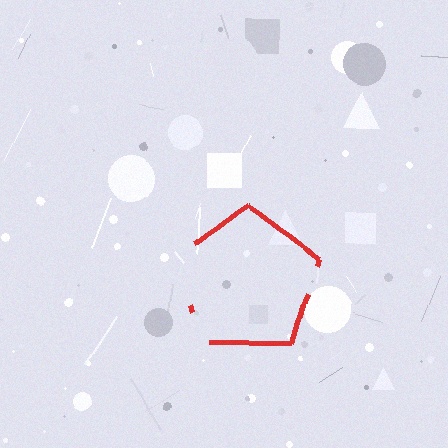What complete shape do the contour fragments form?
The contour fragments form a pentagon.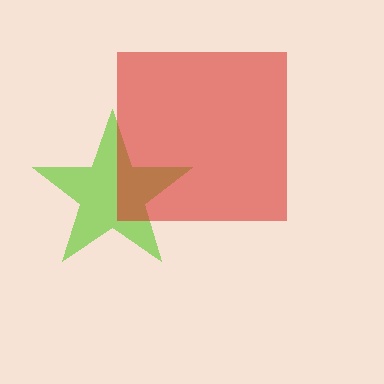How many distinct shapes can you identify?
There are 2 distinct shapes: a lime star, a red square.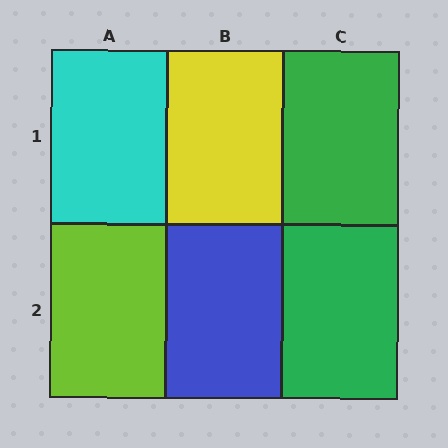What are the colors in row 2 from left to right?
Lime, blue, green.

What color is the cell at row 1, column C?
Green.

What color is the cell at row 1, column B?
Yellow.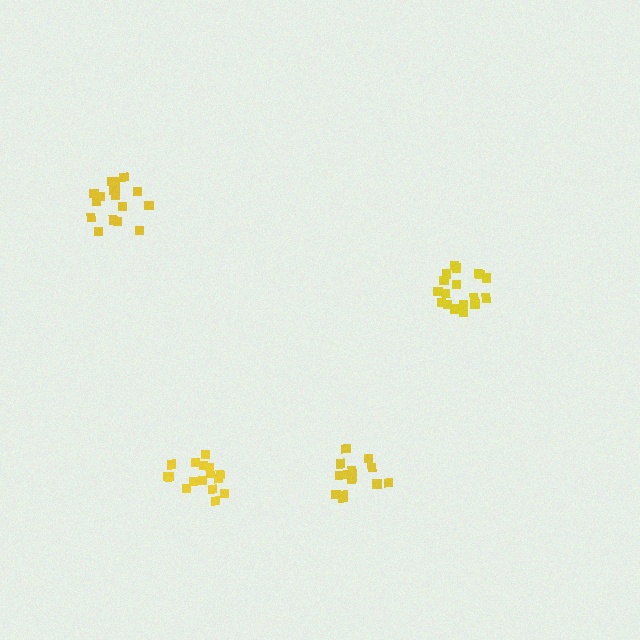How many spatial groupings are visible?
There are 4 spatial groupings.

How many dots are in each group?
Group 1: 18 dots, Group 2: 16 dots, Group 3: 17 dots, Group 4: 14 dots (65 total).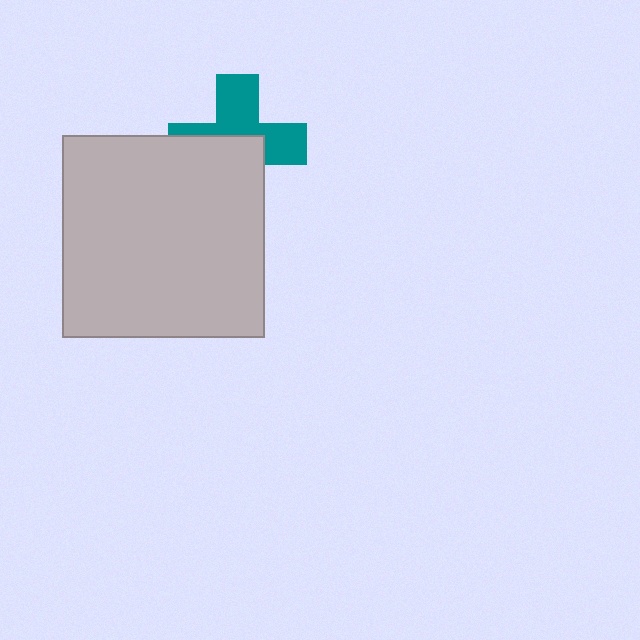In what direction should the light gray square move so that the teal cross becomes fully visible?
The light gray square should move down. That is the shortest direction to clear the overlap and leave the teal cross fully visible.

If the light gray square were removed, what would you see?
You would see the complete teal cross.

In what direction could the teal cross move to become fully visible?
The teal cross could move up. That would shift it out from behind the light gray square entirely.